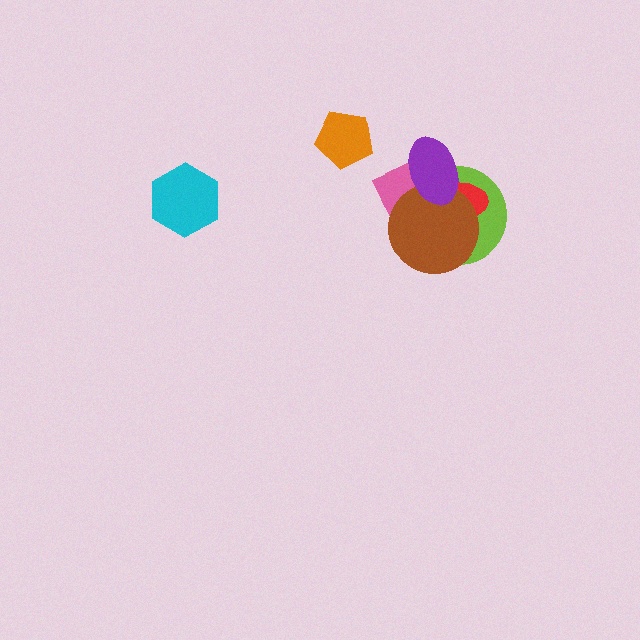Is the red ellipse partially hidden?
Yes, it is partially covered by another shape.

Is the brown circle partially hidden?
Yes, it is partially covered by another shape.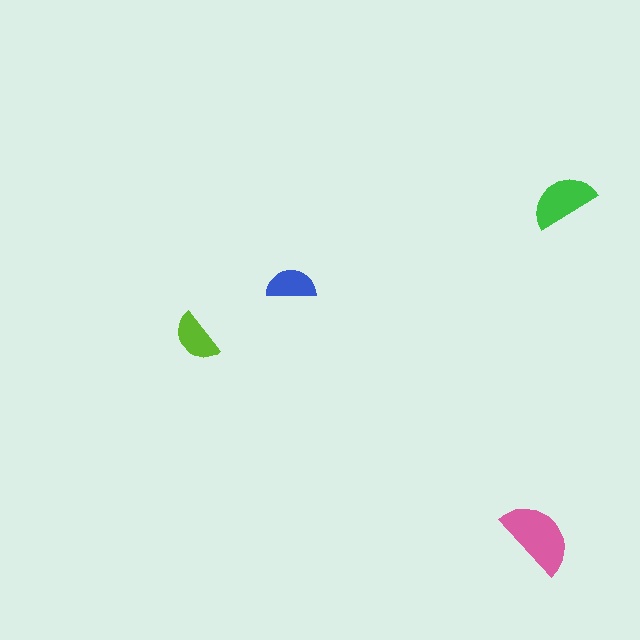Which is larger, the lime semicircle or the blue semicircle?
The lime one.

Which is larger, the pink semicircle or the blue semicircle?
The pink one.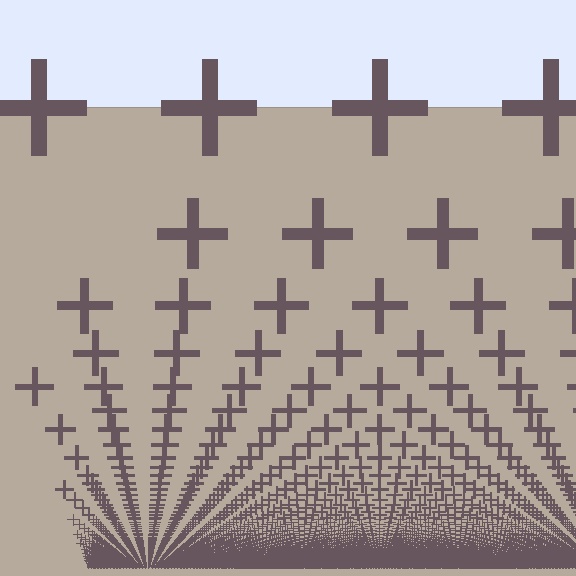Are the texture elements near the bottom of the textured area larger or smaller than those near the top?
Smaller. The gradient is inverted — elements near the bottom are smaller and denser.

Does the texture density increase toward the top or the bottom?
Density increases toward the bottom.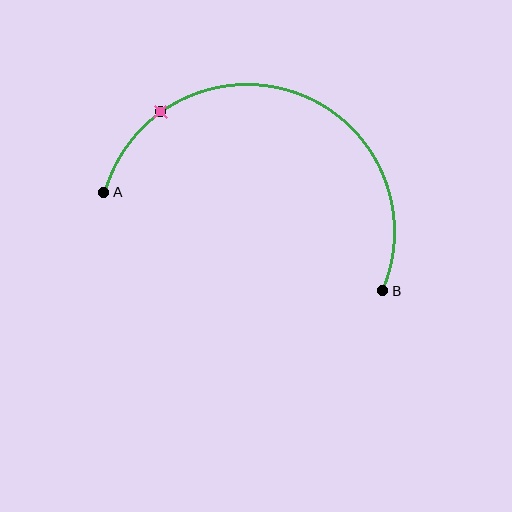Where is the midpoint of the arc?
The arc midpoint is the point on the curve farthest from the straight line joining A and B. It sits above that line.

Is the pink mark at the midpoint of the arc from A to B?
No. The pink mark lies on the arc but is closer to endpoint A. The arc midpoint would be at the point on the curve equidistant along the arc from both A and B.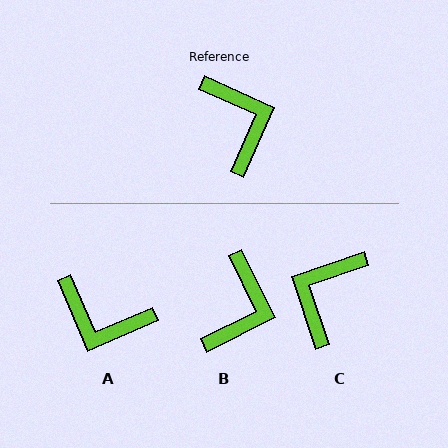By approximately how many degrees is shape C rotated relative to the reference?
Approximately 133 degrees counter-clockwise.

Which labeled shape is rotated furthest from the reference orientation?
C, about 133 degrees away.